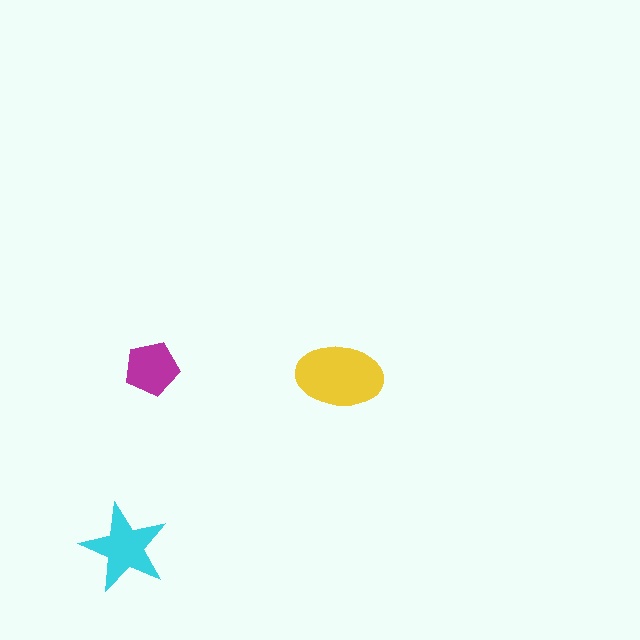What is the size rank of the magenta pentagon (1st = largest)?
3rd.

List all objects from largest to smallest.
The yellow ellipse, the cyan star, the magenta pentagon.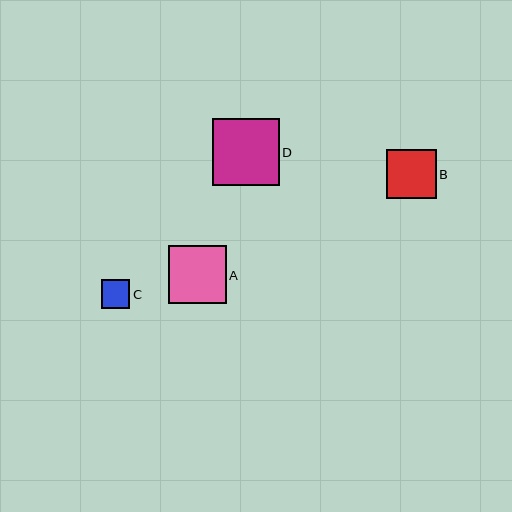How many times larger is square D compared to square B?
Square D is approximately 1.3 times the size of square B.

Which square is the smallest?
Square C is the smallest with a size of approximately 29 pixels.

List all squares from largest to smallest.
From largest to smallest: D, A, B, C.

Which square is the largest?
Square D is the largest with a size of approximately 67 pixels.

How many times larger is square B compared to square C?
Square B is approximately 1.7 times the size of square C.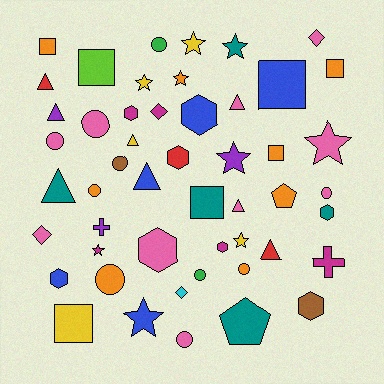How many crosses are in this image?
There are 2 crosses.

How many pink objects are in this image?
There are 10 pink objects.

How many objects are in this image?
There are 50 objects.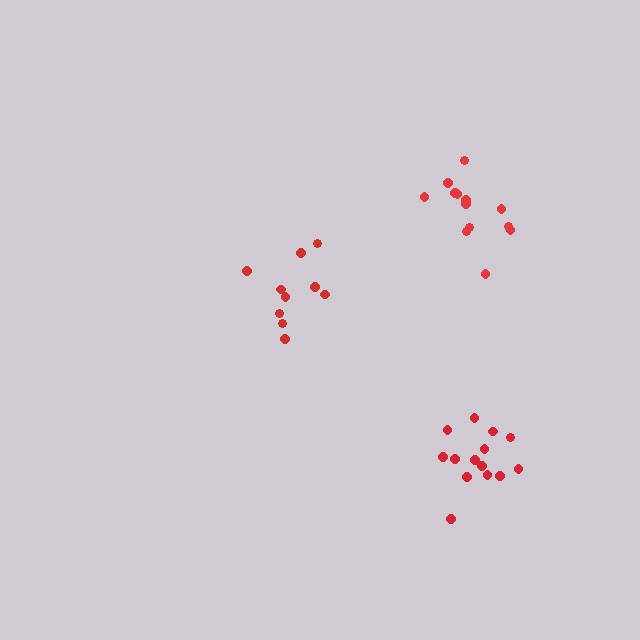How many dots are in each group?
Group 1: 13 dots, Group 2: 14 dots, Group 3: 10 dots (37 total).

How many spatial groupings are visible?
There are 3 spatial groupings.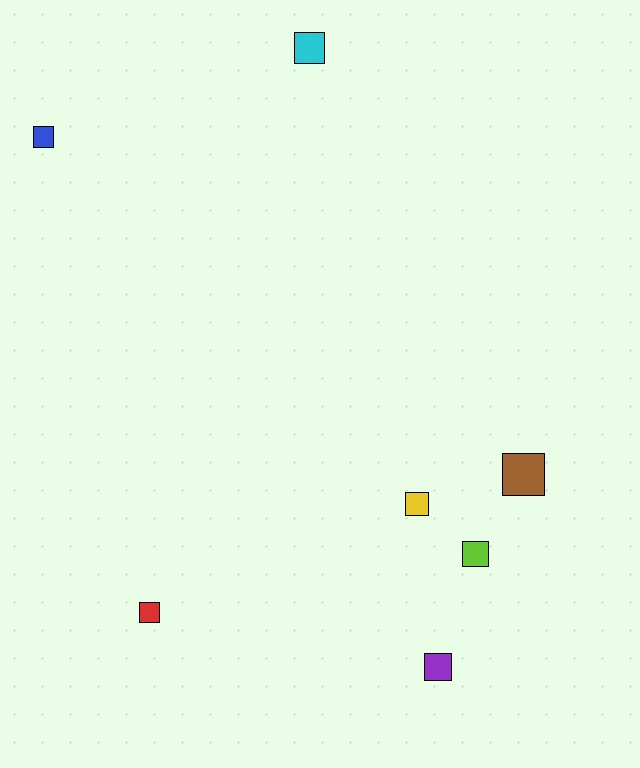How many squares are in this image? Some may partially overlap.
There are 7 squares.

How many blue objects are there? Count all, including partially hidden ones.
There is 1 blue object.